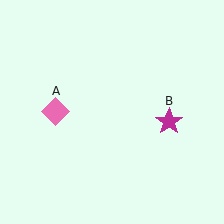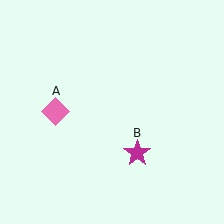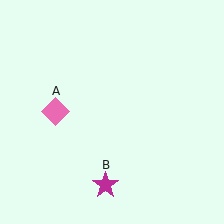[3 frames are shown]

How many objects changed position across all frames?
1 object changed position: magenta star (object B).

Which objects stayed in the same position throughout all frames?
Pink diamond (object A) remained stationary.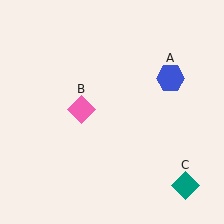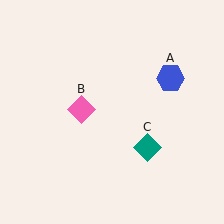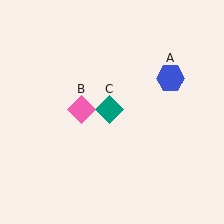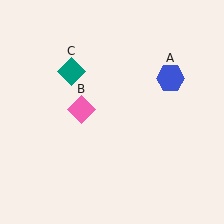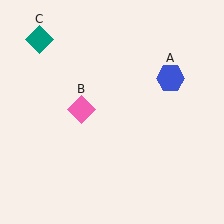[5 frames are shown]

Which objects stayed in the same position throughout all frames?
Blue hexagon (object A) and pink diamond (object B) remained stationary.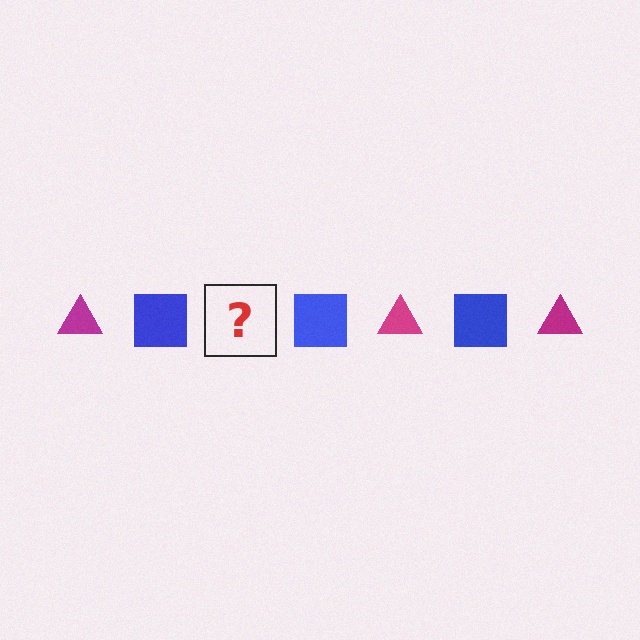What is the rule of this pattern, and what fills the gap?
The rule is that the pattern alternates between magenta triangle and blue square. The gap should be filled with a magenta triangle.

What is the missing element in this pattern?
The missing element is a magenta triangle.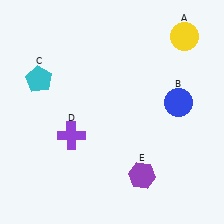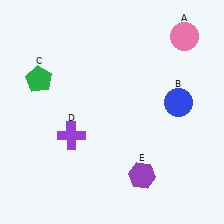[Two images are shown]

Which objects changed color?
A changed from yellow to pink. C changed from cyan to green.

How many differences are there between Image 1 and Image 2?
There are 2 differences between the two images.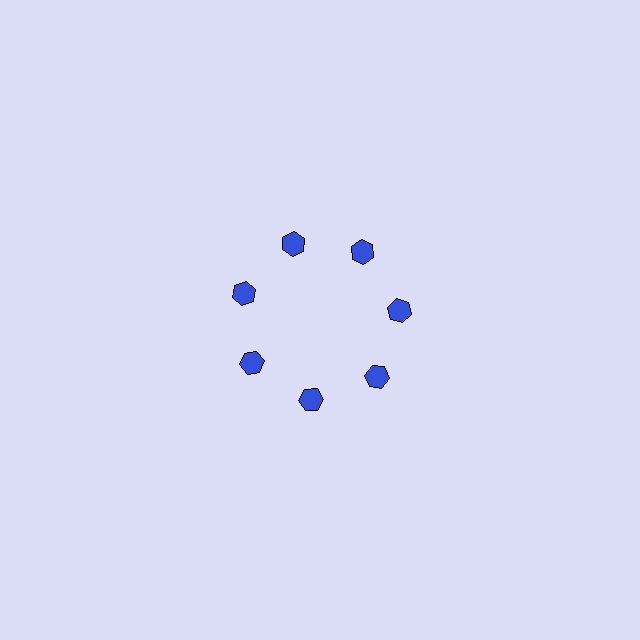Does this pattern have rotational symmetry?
Yes, this pattern has 7-fold rotational symmetry. It looks the same after rotating 51 degrees around the center.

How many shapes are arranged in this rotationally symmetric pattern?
There are 7 shapes, arranged in 7 groups of 1.